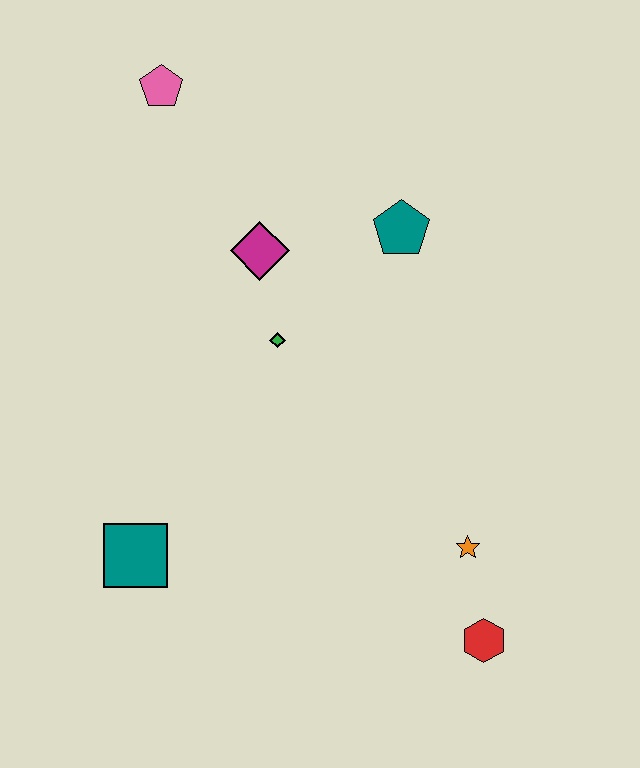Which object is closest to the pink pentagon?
The magenta diamond is closest to the pink pentagon.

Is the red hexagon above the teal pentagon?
No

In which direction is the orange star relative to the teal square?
The orange star is to the right of the teal square.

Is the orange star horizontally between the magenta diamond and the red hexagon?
Yes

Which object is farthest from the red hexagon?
The pink pentagon is farthest from the red hexagon.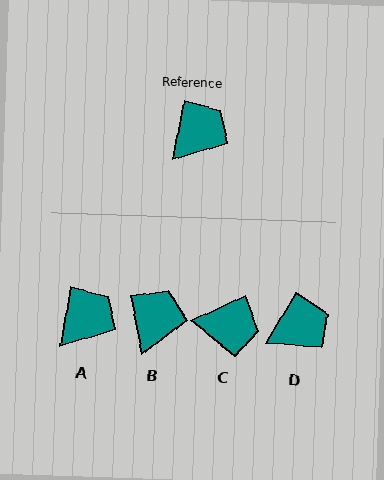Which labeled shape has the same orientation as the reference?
A.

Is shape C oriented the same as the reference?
No, it is off by about 55 degrees.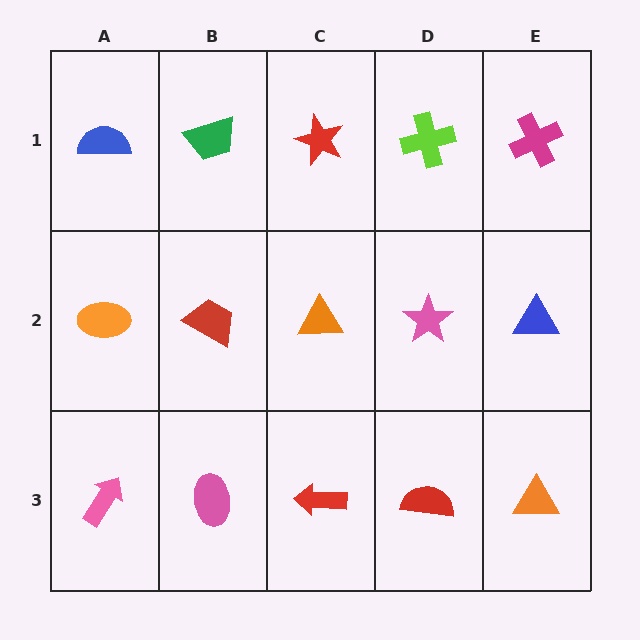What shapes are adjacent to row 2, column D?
A lime cross (row 1, column D), a red semicircle (row 3, column D), an orange triangle (row 2, column C), a blue triangle (row 2, column E).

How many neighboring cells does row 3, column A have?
2.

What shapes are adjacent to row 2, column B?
A green trapezoid (row 1, column B), a pink ellipse (row 3, column B), an orange ellipse (row 2, column A), an orange triangle (row 2, column C).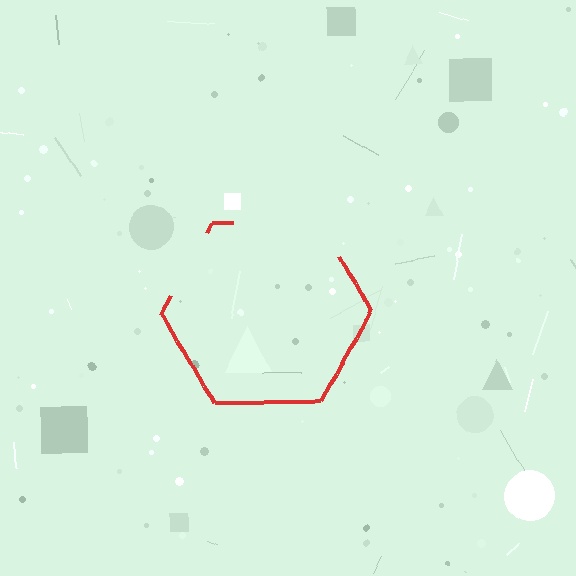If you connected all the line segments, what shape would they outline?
They would outline a hexagon.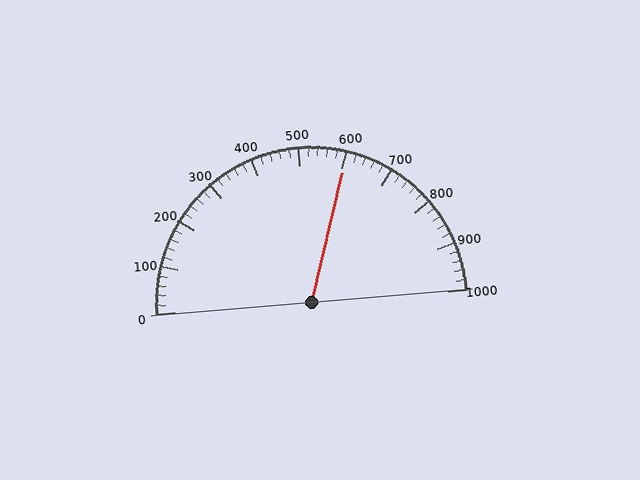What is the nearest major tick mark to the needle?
The nearest major tick mark is 600.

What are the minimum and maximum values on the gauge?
The gauge ranges from 0 to 1000.